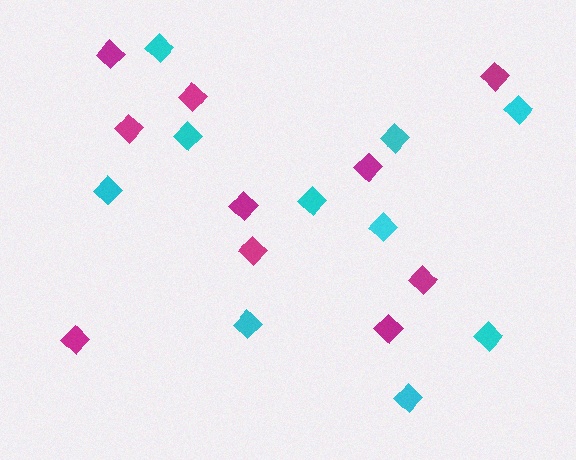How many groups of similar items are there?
There are 2 groups: one group of cyan diamonds (10) and one group of magenta diamonds (10).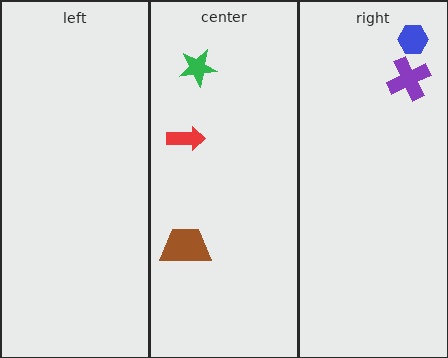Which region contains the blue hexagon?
The right region.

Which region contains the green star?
The center region.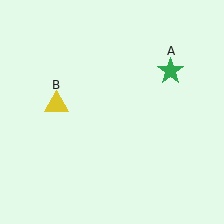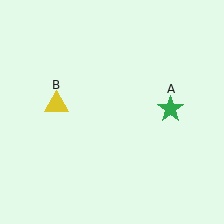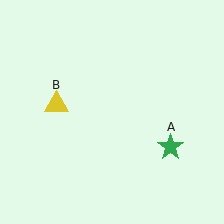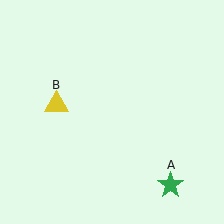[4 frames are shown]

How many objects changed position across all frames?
1 object changed position: green star (object A).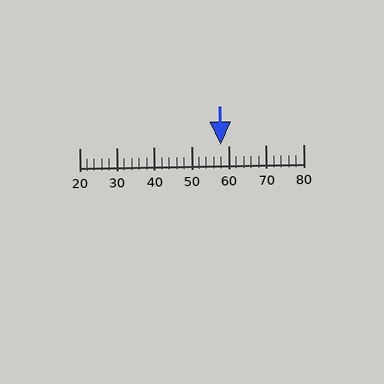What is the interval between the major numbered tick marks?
The major tick marks are spaced 10 units apart.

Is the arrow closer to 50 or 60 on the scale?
The arrow is closer to 60.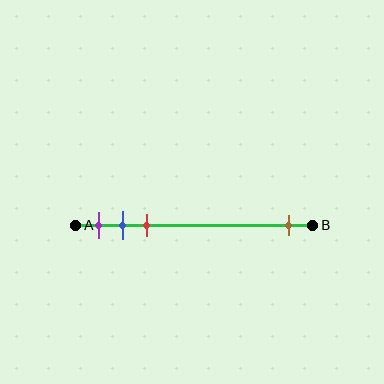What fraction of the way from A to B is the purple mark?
The purple mark is approximately 10% (0.1) of the way from A to B.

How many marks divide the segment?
There are 4 marks dividing the segment.